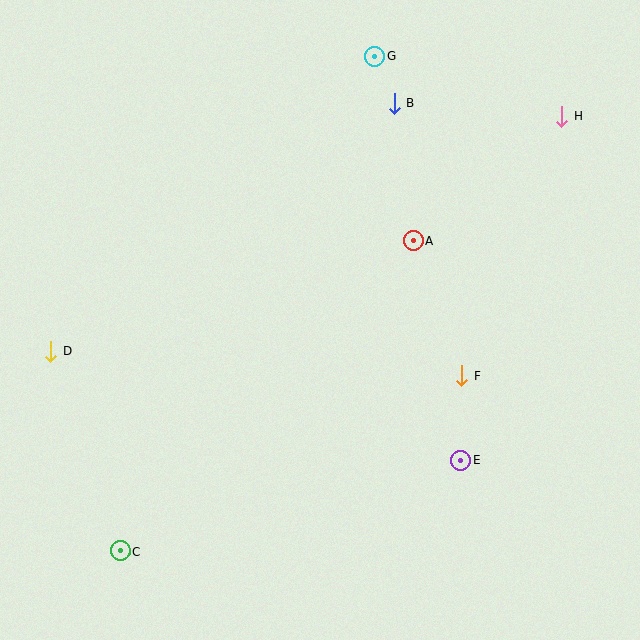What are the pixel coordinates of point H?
Point H is at (561, 116).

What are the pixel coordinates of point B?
Point B is at (394, 104).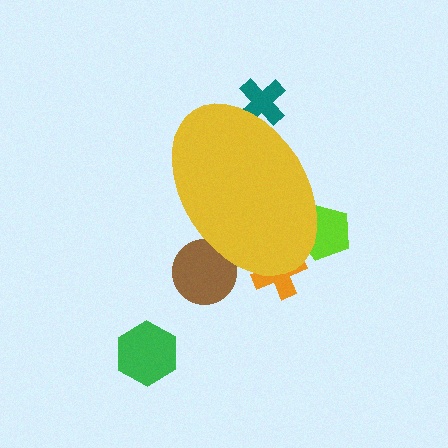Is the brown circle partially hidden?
Yes, the brown circle is partially hidden behind the yellow ellipse.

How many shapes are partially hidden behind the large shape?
4 shapes are partially hidden.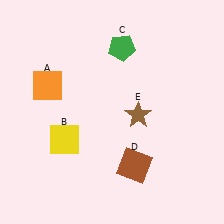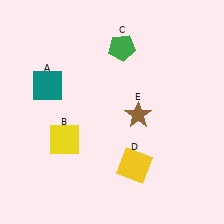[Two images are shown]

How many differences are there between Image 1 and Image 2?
There are 2 differences between the two images.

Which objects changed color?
A changed from orange to teal. D changed from brown to yellow.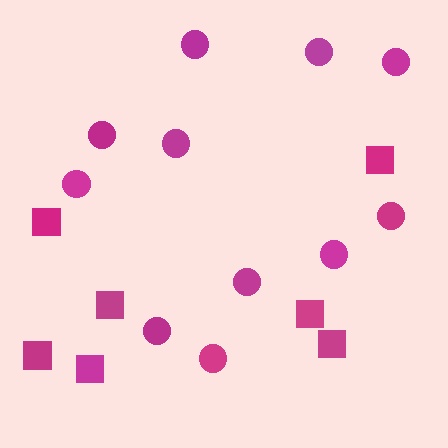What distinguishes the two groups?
There are 2 groups: one group of squares (7) and one group of circles (11).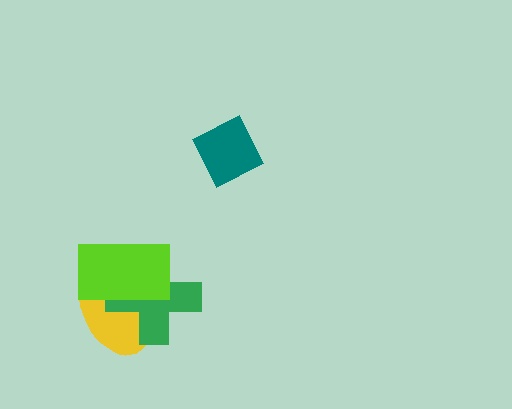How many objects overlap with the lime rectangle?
2 objects overlap with the lime rectangle.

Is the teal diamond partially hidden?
No, no other shape covers it.